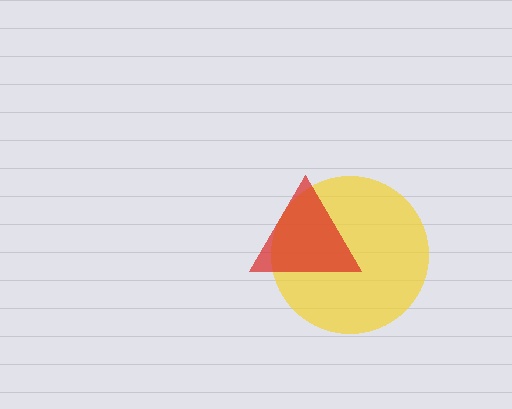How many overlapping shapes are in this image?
There are 2 overlapping shapes in the image.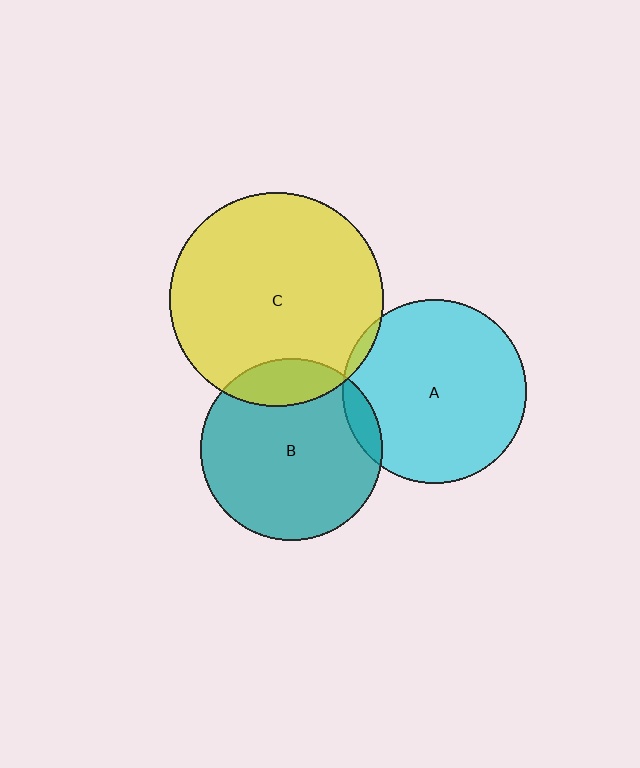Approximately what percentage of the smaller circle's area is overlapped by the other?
Approximately 5%.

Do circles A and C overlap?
Yes.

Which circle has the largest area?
Circle C (yellow).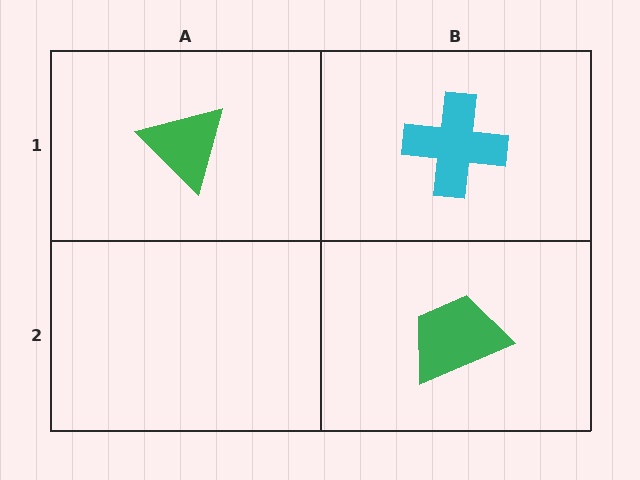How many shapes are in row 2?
1 shape.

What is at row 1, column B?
A cyan cross.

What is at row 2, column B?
A green trapezoid.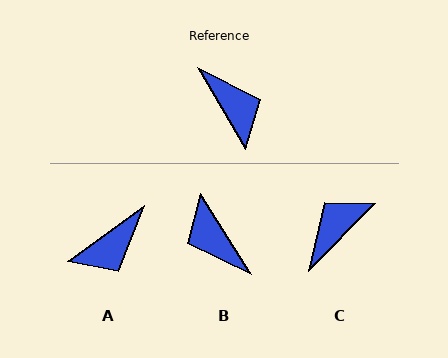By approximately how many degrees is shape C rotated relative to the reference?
Approximately 105 degrees counter-clockwise.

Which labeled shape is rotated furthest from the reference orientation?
B, about 178 degrees away.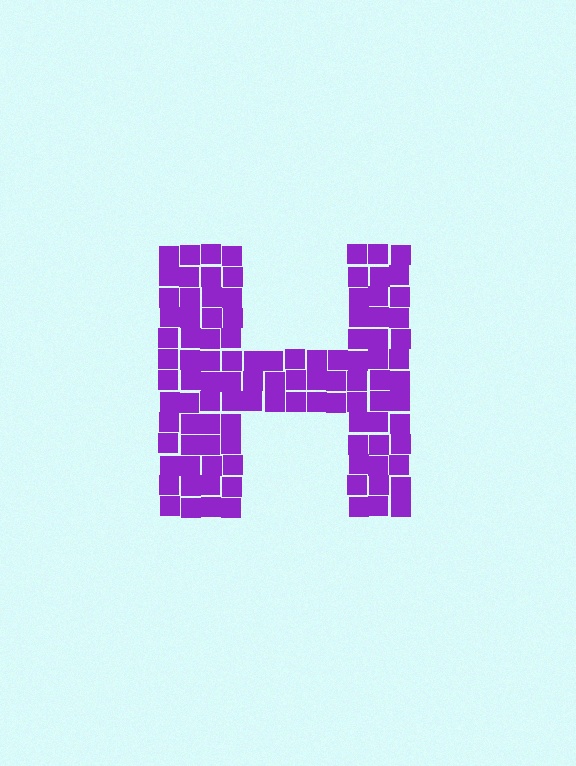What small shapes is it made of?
It is made of small squares.